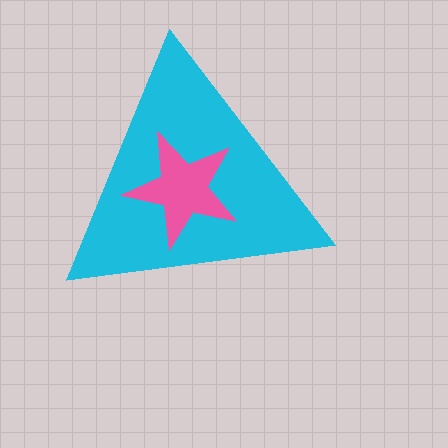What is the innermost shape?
The pink star.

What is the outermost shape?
The cyan triangle.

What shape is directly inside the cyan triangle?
The pink star.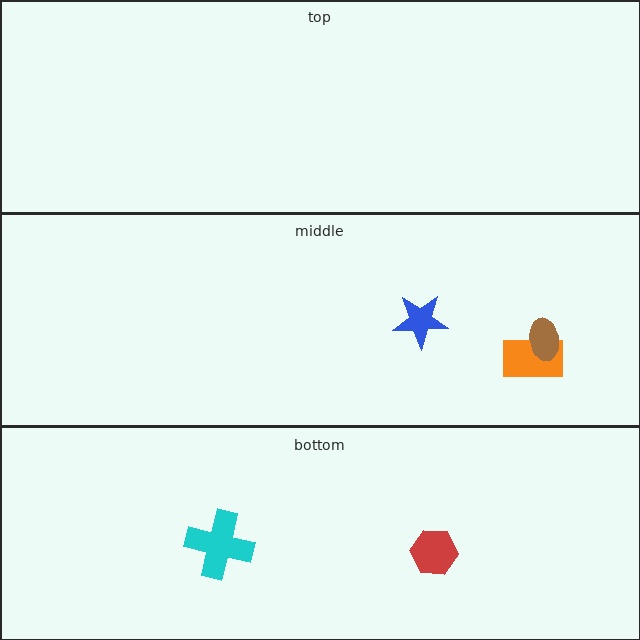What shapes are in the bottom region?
The cyan cross, the red hexagon.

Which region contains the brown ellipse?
The middle region.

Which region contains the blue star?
The middle region.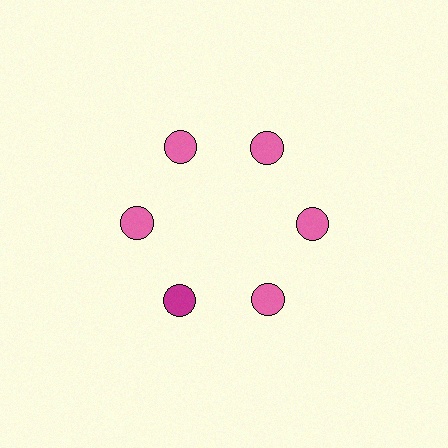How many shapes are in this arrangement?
There are 6 shapes arranged in a ring pattern.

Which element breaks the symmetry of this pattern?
The magenta circle at roughly the 7 o'clock position breaks the symmetry. All other shapes are pink circles.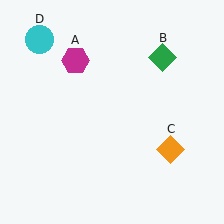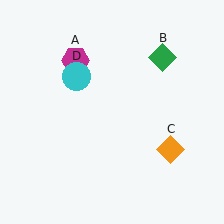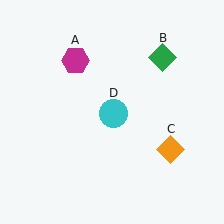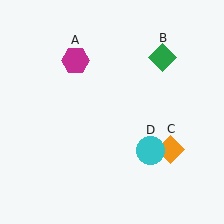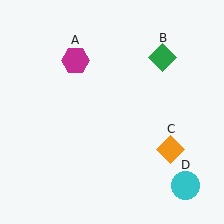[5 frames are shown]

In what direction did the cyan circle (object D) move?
The cyan circle (object D) moved down and to the right.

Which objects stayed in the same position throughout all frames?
Magenta hexagon (object A) and green diamond (object B) and orange diamond (object C) remained stationary.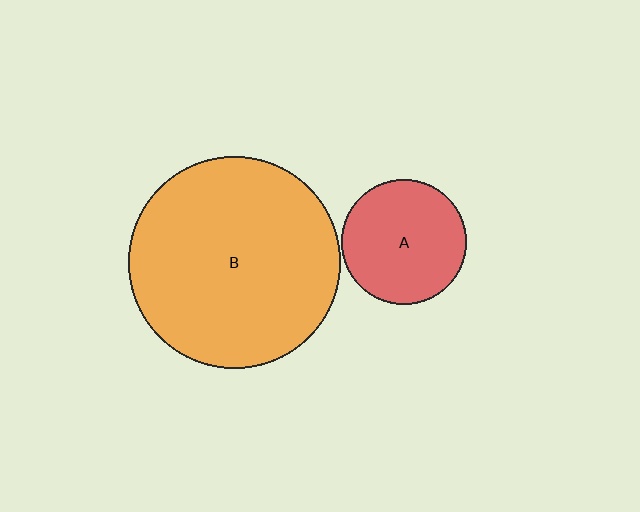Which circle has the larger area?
Circle B (orange).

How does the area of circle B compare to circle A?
Approximately 2.9 times.